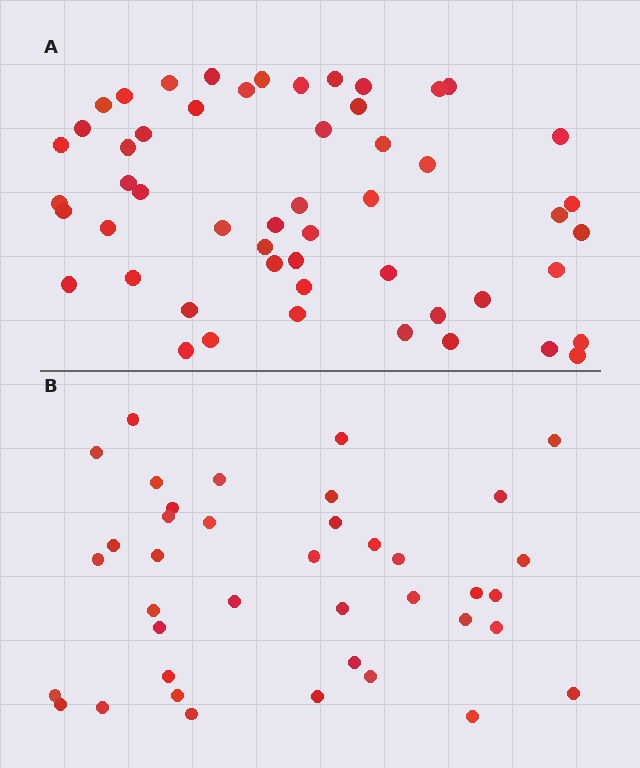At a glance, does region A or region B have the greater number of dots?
Region A (the top region) has more dots.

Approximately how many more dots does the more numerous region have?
Region A has approximately 15 more dots than region B.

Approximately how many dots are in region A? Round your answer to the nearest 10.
About 50 dots. (The exact count is 53, which rounds to 50.)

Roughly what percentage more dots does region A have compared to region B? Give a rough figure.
About 35% more.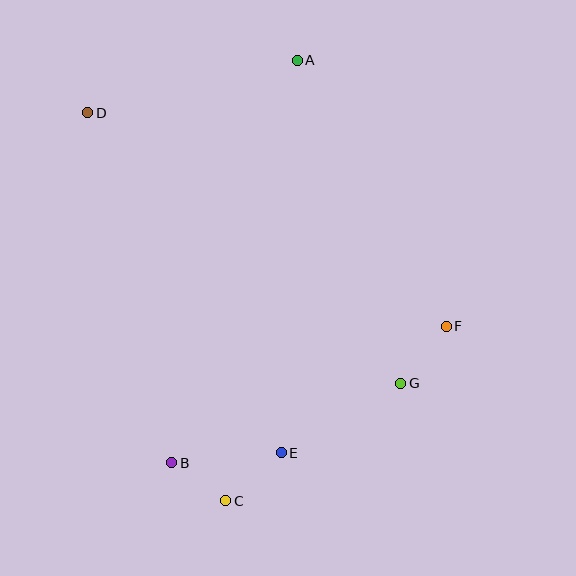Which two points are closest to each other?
Points B and C are closest to each other.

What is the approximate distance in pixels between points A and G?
The distance between A and G is approximately 339 pixels.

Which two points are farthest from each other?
Points A and C are farthest from each other.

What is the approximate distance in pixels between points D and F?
The distance between D and F is approximately 417 pixels.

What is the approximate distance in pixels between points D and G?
The distance between D and G is approximately 413 pixels.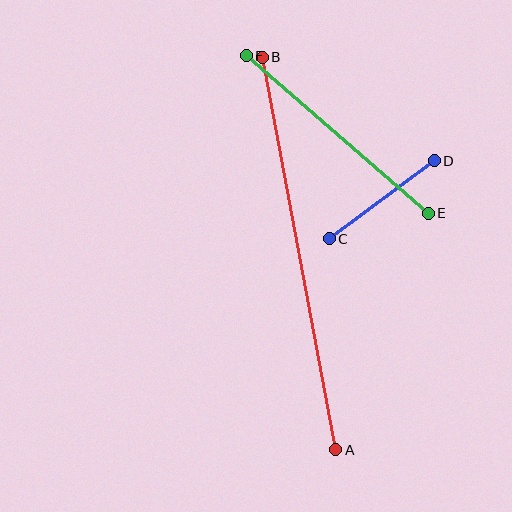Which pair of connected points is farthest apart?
Points A and B are farthest apart.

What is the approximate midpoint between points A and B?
The midpoint is at approximately (299, 254) pixels.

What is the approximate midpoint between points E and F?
The midpoint is at approximately (337, 135) pixels.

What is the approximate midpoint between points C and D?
The midpoint is at approximately (382, 200) pixels.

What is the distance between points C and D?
The distance is approximately 131 pixels.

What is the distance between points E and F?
The distance is approximately 241 pixels.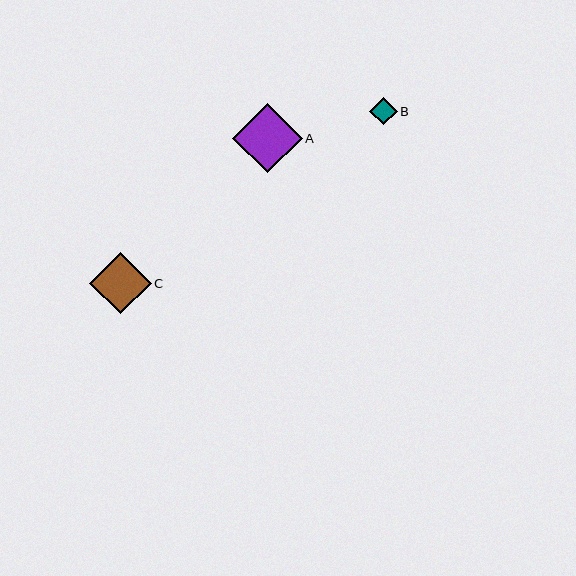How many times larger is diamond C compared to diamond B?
Diamond C is approximately 2.2 times the size of diamond B.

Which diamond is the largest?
Diamond A is the largest with a size of approximately 70 pixels.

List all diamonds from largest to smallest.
From largest to smallest: A, C, B.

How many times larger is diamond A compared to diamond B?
Diamond A is approximately 2.5 times the size of diamond B.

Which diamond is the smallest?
Diamond B is the smallest with a size of approximately 28 pixels.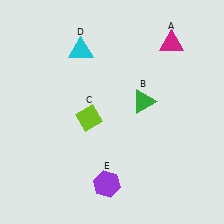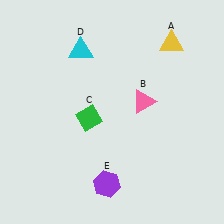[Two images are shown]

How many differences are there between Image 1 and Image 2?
There are 3 differences between the two images.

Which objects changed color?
A changed from magenta to yellow. B changed from green to pink. C changed from lime to green.